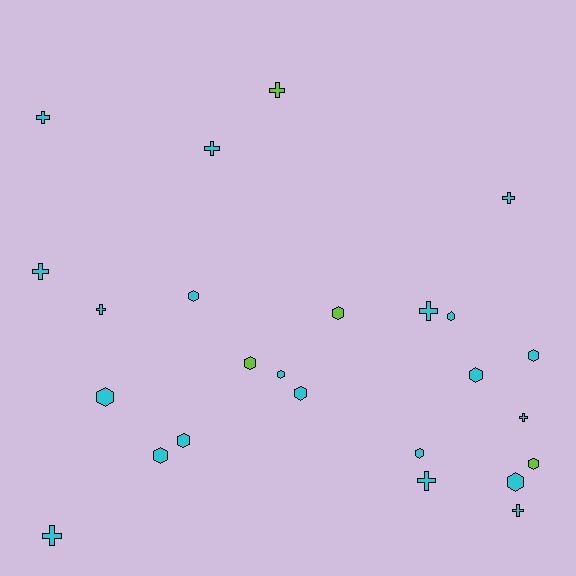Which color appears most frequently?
Cyan, with 21 objects.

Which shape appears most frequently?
Hexagon, with 14 objects.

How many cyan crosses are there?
There are 10 cyan crosses.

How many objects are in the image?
There are 25 objects.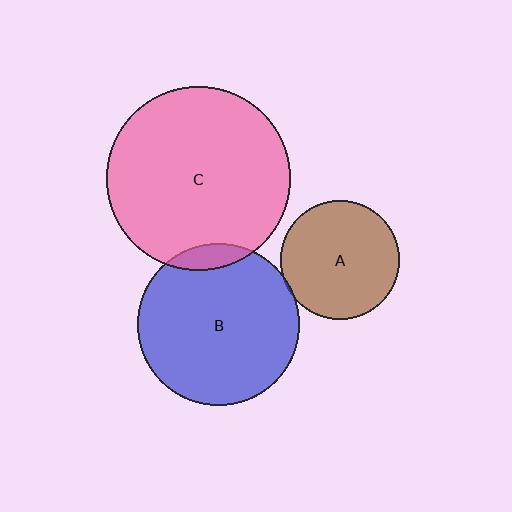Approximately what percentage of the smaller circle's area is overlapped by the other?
Approximately 5%.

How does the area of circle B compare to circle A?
Approximately 1.9 times.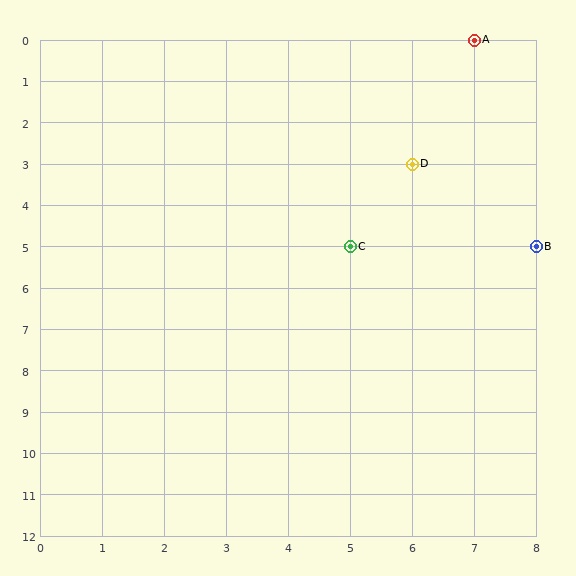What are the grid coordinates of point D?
Point D is at grid coordinates (6, 3).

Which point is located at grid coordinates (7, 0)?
Point A is at (7, 0).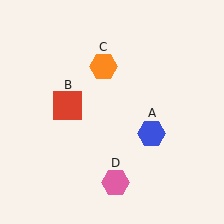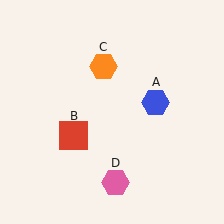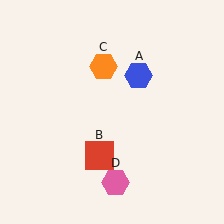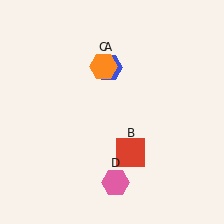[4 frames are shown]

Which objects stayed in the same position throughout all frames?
Orange hexagon (object C) and pink hexagon (object D) remained stationary.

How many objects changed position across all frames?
2 objects changed position: blue hexagon (object A), red square (object B).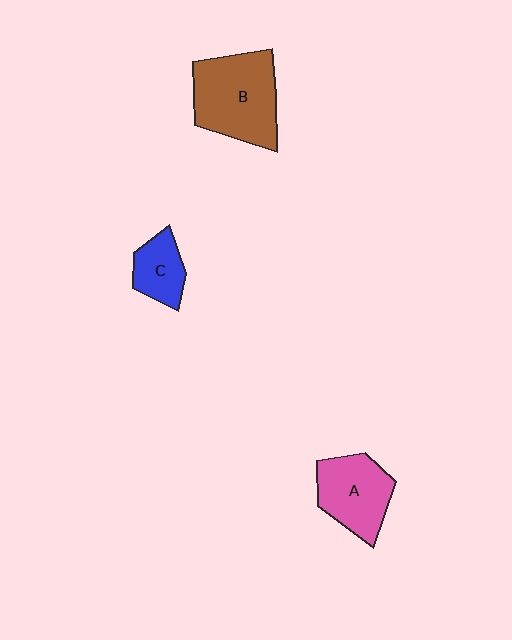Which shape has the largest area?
Shape B (brown).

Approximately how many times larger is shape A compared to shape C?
Approximately 1.7 times.